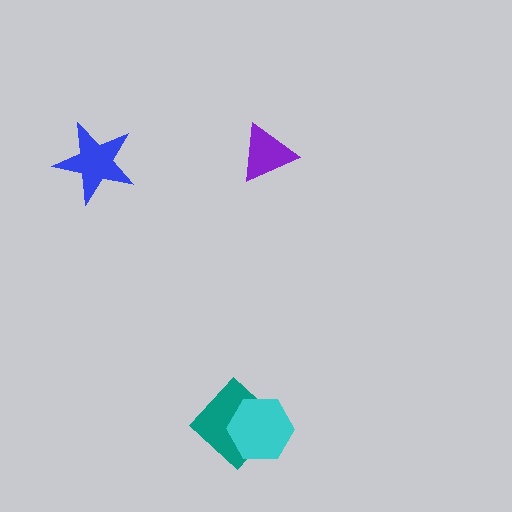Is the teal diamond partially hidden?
Yes, it is partially covered by another shape.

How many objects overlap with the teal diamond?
1 object overlaps with the teal diamond.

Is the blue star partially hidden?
No, no other shape covers it.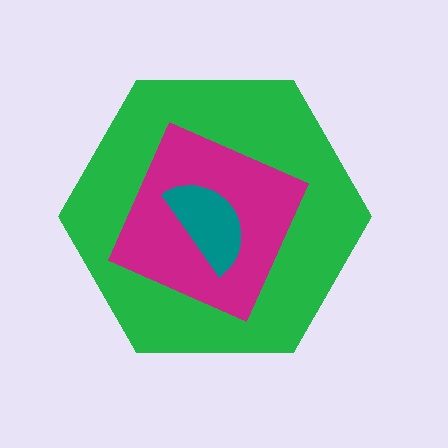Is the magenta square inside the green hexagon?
Yes.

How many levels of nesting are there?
3.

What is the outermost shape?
The green hexagon.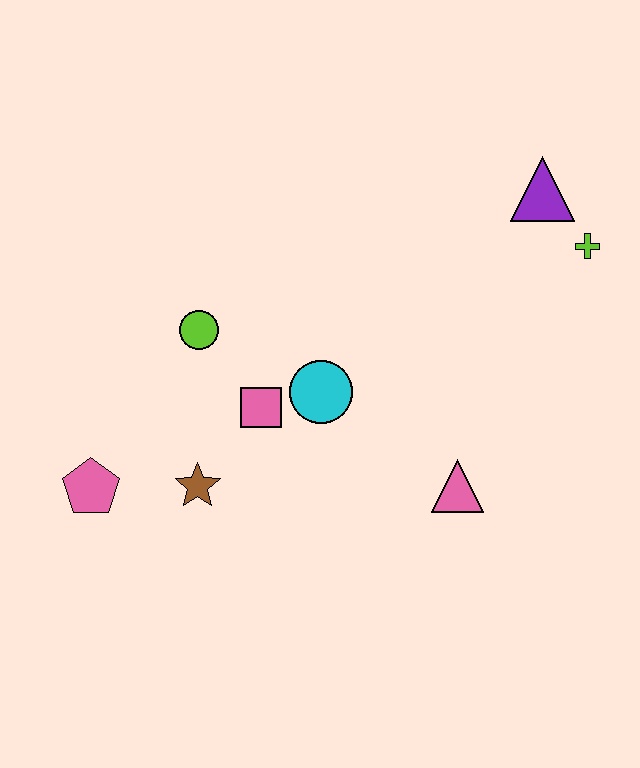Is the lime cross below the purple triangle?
Yes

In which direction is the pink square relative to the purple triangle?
The pink square is to the left of the purple triangle.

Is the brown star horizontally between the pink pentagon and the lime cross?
Yes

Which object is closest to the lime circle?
The pink square is closest to the lime circle.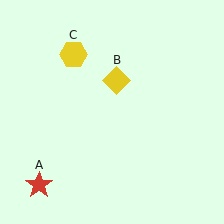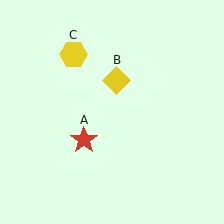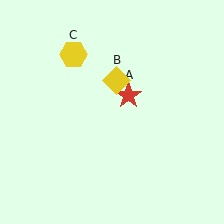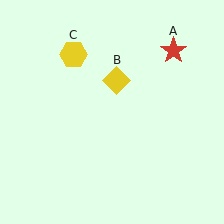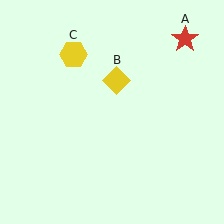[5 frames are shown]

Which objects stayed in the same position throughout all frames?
Yellow diamond (object B) and yellow hexagon (object C) remained stationary.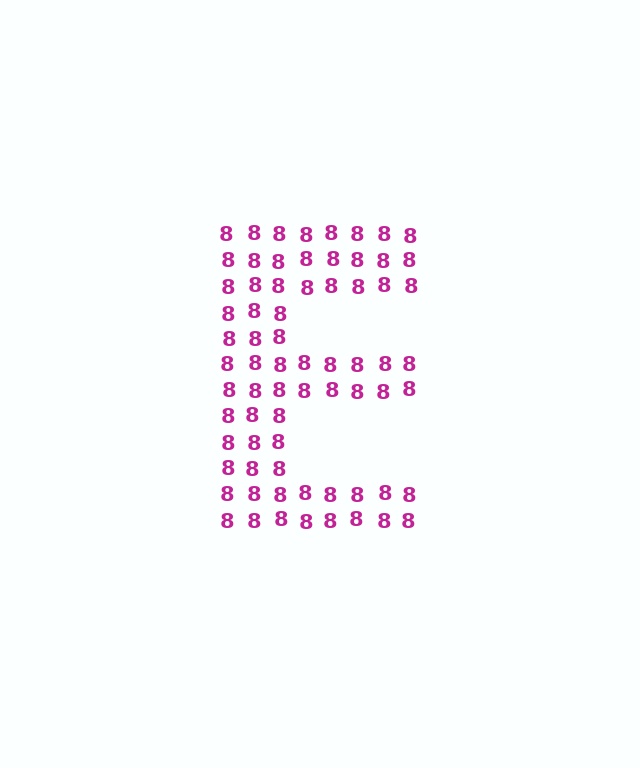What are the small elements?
The small elements are digit 8's.